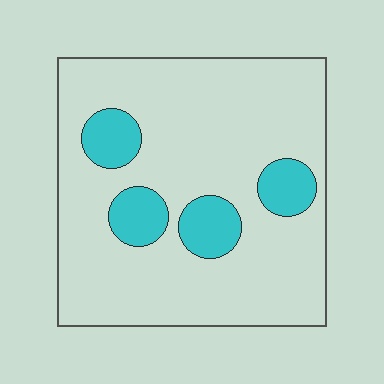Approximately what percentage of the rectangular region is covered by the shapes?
Approximately 15%.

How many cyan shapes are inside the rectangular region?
4.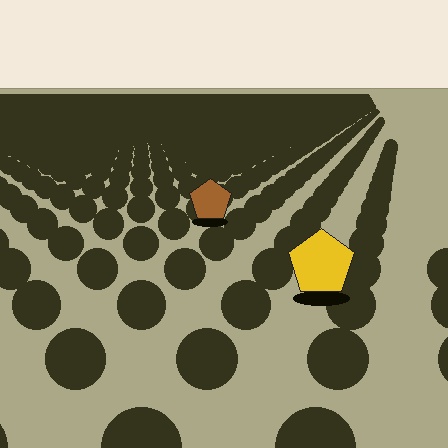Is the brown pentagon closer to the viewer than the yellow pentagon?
No. The yellow pentagon is closer — you can tell from the texture gradient: the ground texture is coarser near it.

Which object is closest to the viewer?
The yellow pentagon is closest. The texture marks near it are larger and more spread out.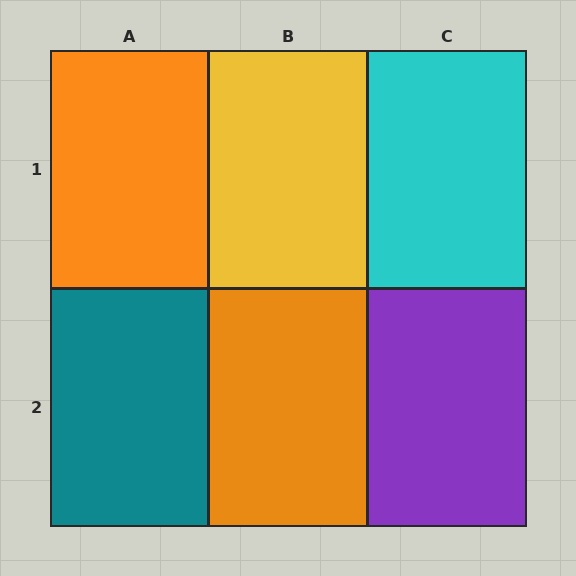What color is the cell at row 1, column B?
Yellow.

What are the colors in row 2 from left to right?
Teal, orange, purple.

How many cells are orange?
2 cells are orange.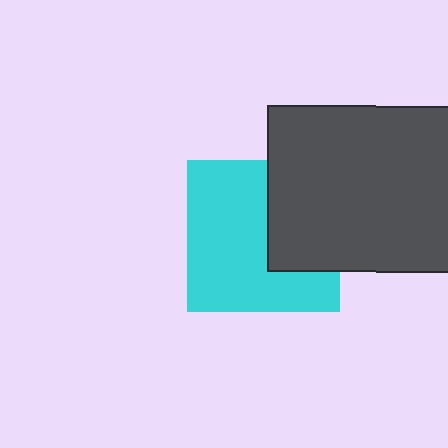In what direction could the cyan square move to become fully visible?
The cyan square could move left. That would shift it out from behind the dark gray rectangle entirely.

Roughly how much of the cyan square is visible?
Most of it is visible (roughly 65%).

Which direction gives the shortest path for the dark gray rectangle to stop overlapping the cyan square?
Moving right gives the shortest separation.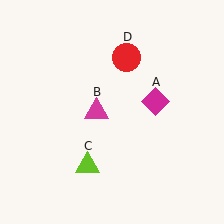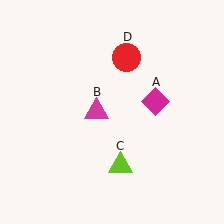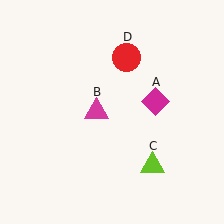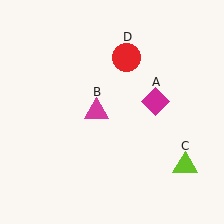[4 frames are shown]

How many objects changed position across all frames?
1 object changed position: lime triangle (object C).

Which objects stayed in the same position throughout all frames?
Magenta diamond (object A) and magenta triangle (object B) and red circle (object D) remained stationary.